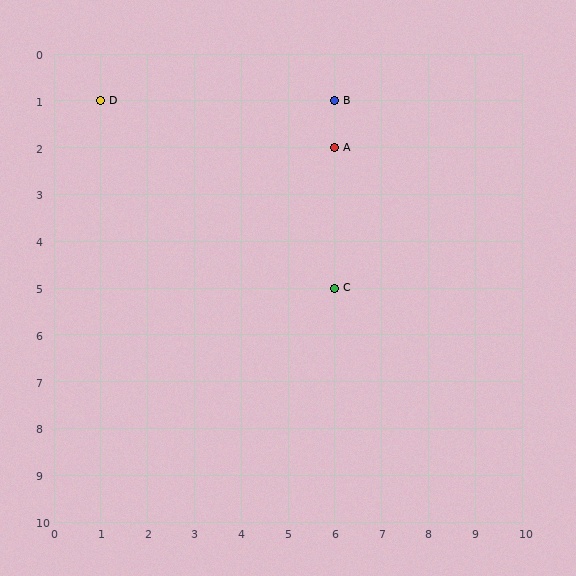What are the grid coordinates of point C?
Point C is at grid coordinates (6, 5).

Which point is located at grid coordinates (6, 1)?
Point B is at (6, 1).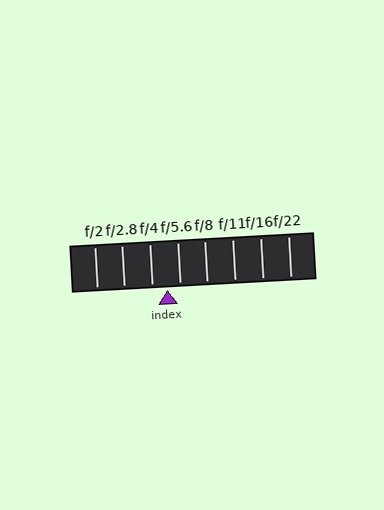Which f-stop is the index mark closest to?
The index mark is closest to f/5.6.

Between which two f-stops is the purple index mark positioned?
The index mark is between f/4 and f/5.6.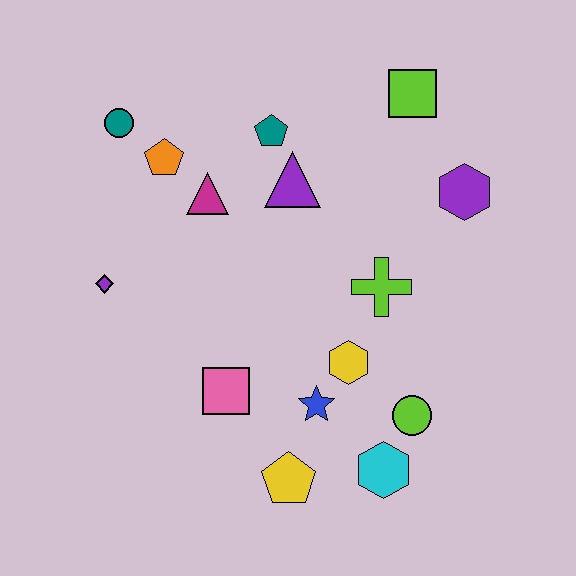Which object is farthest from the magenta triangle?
The cyan hexagon is farthest from the magenta triangle.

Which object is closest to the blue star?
The yellow hexagon is closest to the blue star.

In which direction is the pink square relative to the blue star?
The pink square is to the left of the blue star.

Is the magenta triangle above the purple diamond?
Yes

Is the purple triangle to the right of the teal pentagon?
Yes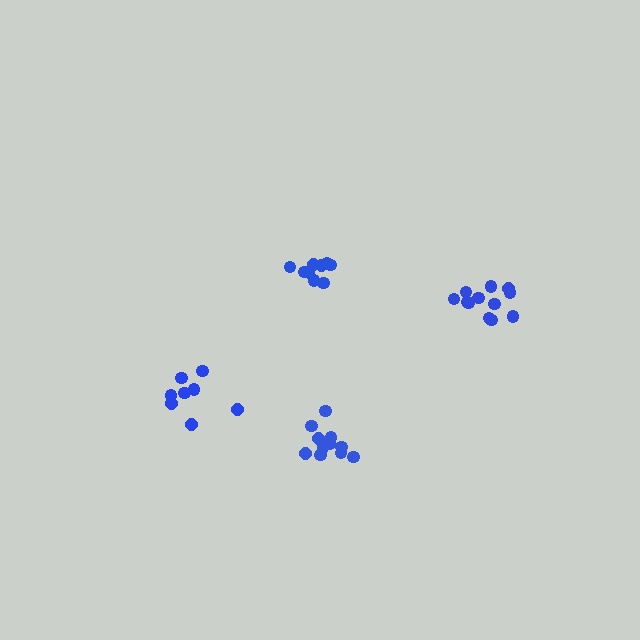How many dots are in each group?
Group 1: 11 dots, Group 2: 12 dots, Group 3: 8 dots, Group 4: 10 dots (41 total).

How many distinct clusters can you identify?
There are 4 distinct clusters.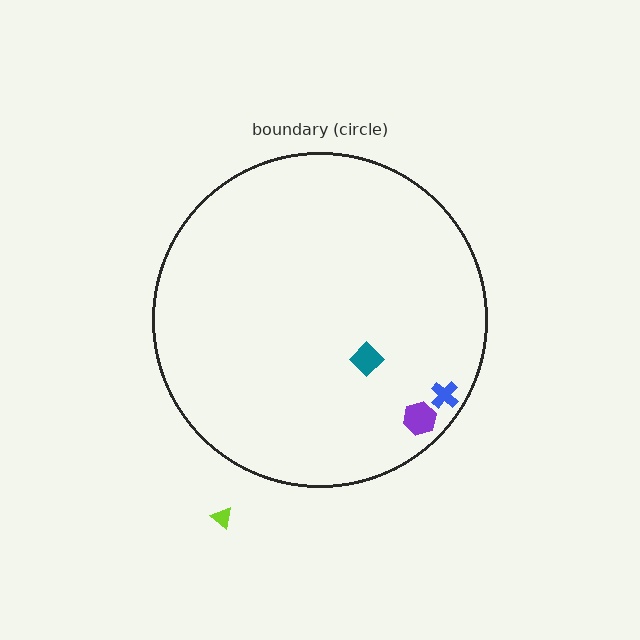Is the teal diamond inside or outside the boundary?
Inside.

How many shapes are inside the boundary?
3 inside, 1 outside.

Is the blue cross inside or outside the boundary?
Inside.